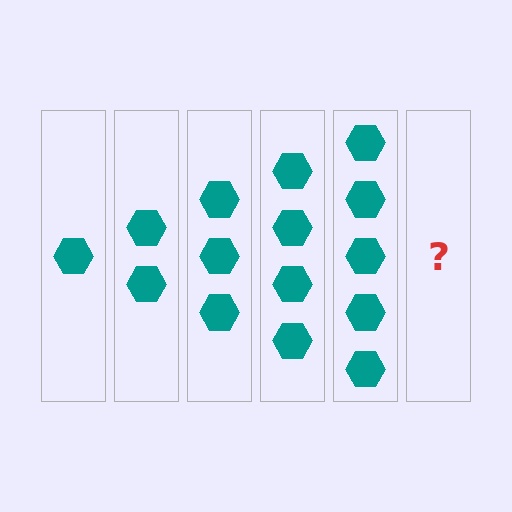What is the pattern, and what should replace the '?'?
The pattern is that each step adds one more hexagon. The '?' should be 6 hexagons.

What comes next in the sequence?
The next element should be 6 hexagons.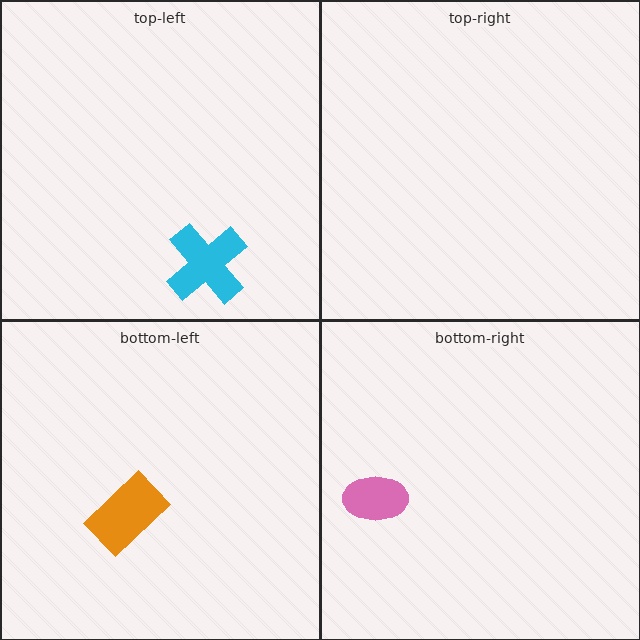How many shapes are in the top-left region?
1.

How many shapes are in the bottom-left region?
1.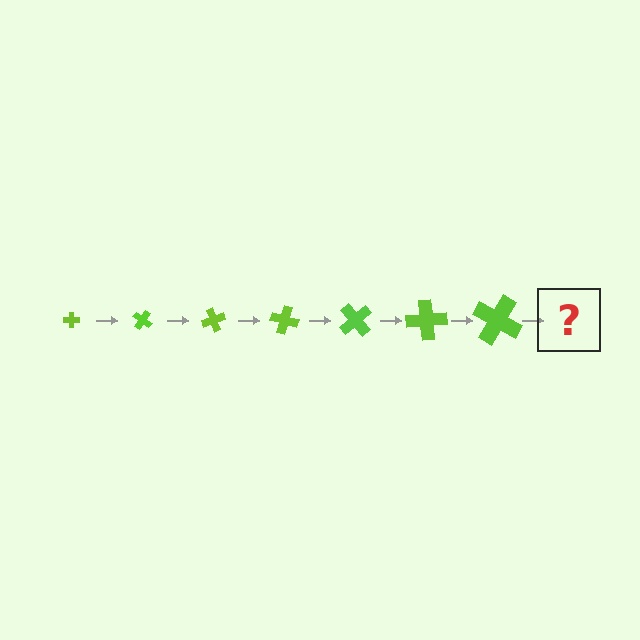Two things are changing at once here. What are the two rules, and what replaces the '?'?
The two rules are that the cross grows larger each step and it rotates 35 degrees each step. The '?' should be a cross, larger than the previous one and rotated 245 degrees from the start.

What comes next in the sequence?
The next element should be a cross, larger than the previous one and rotated 245 degrees from the start.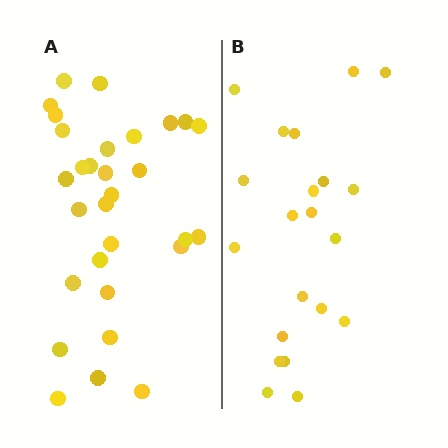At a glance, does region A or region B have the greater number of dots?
Region A (the left region) has more dots.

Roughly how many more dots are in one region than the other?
Region A has roughly 8 or so more dots than region B.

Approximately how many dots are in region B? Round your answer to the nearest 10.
About 20 dots. (The exact count is 21, which rounds to 20.)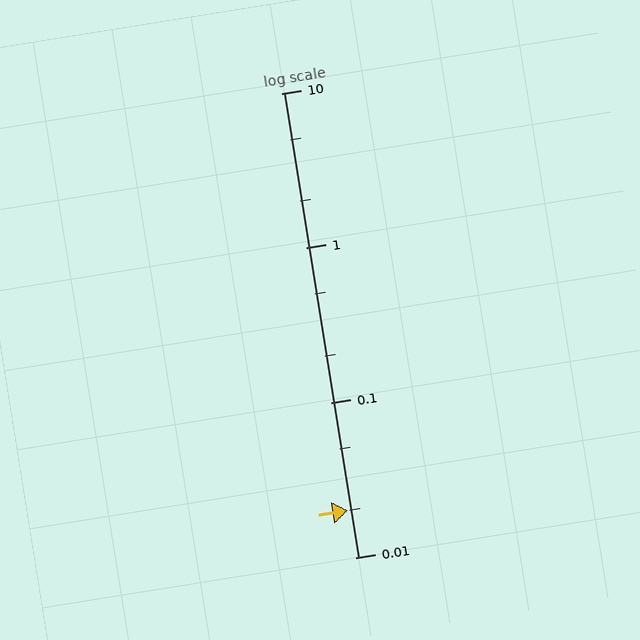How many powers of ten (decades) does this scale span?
The scale spans 3 decades, from 0.01 to 10.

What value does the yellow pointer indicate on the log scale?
The pointer indicates approximately 0.02.